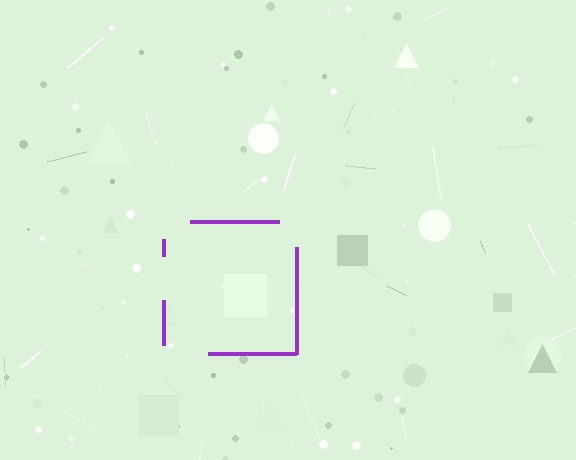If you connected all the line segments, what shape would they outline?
They would outline a square.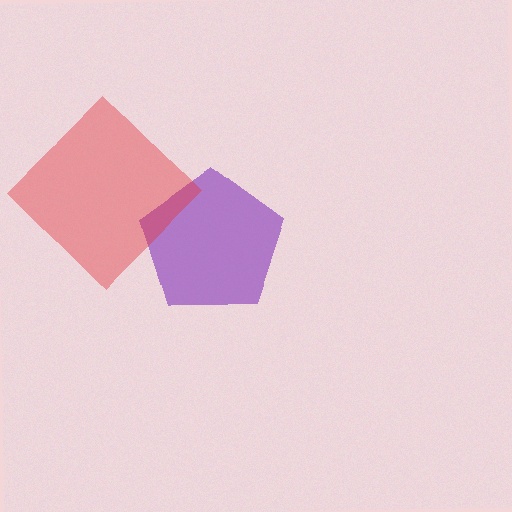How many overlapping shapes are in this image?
There are 2 overlapping shapes in the image.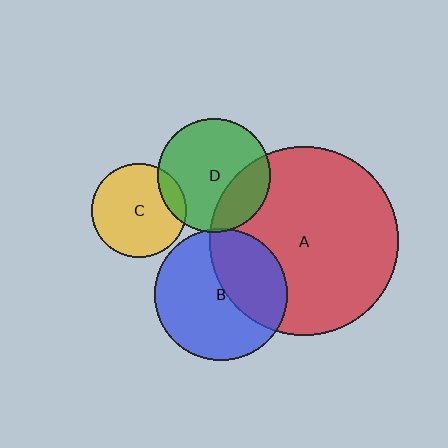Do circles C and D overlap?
Yes.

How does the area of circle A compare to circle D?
Approximately 2.8 times.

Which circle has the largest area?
Circle A (red).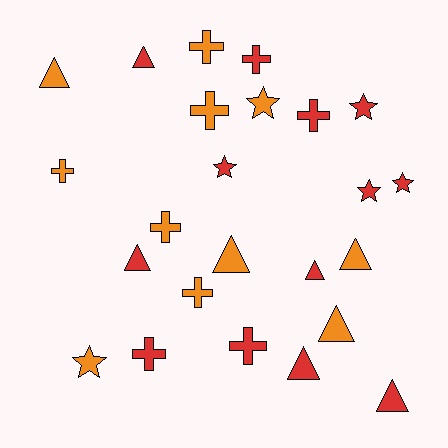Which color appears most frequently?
Red, with 13 objects.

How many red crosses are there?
There are 4 red crosses.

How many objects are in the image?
There are 24 objects.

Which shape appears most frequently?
Cross, with 9 objects.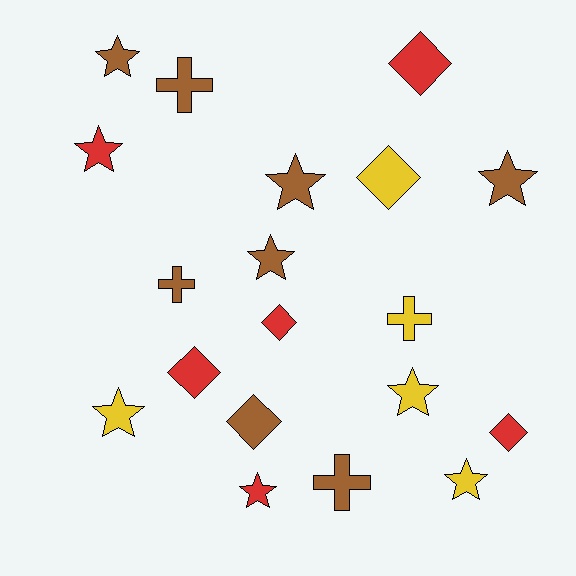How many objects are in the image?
There are 19 objects.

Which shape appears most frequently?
Star, with 9 objects.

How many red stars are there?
There are 2 red stars.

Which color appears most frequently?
Brown, with 8 objects.